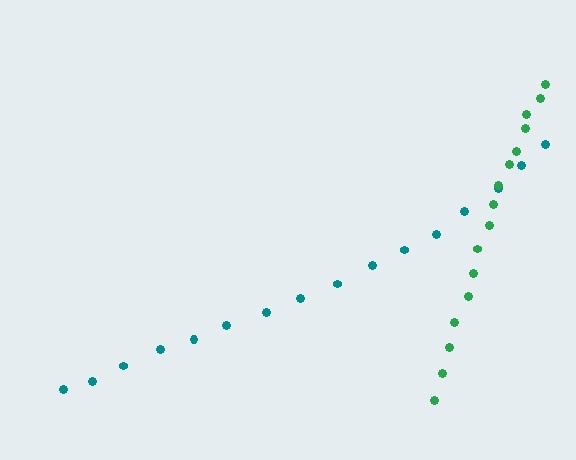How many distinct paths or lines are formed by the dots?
There are 2 distinct paths.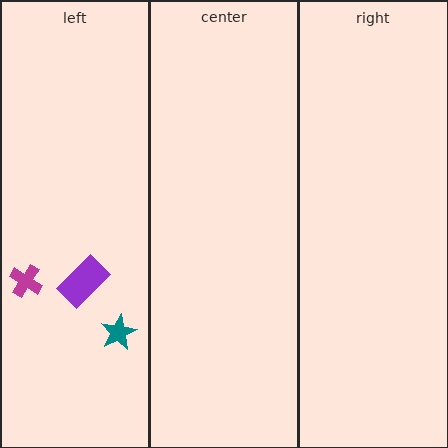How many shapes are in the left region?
3.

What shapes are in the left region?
The magenta cross, the teal star, the purple rectangle.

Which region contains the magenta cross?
The left region.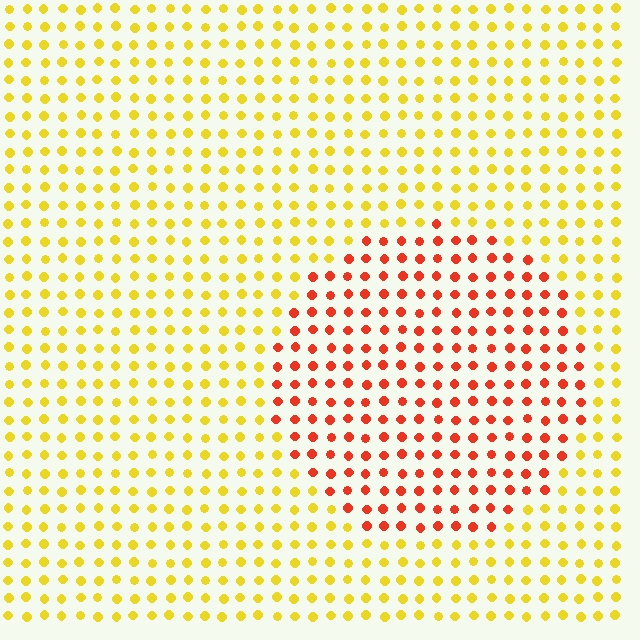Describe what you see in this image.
The image is filled with small yellow elements in a uniform arrangement. A circle-shaped region is visible where the elements are tinted to a slightly different hue, forming a subtle color boundary.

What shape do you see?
I see a circle.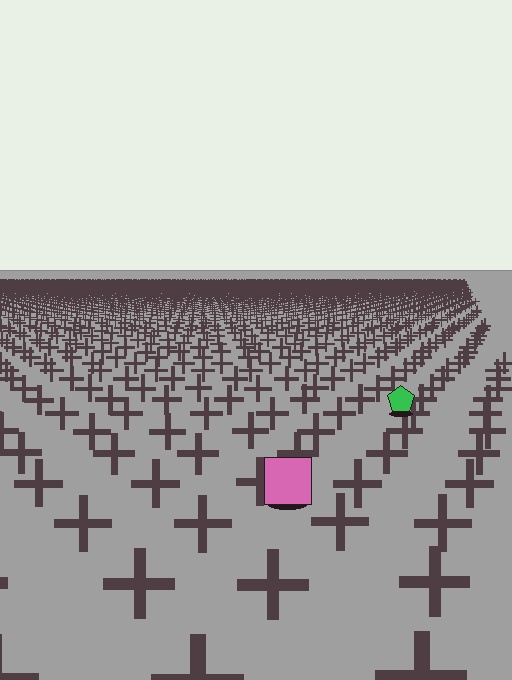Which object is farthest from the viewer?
The green pentagon is farthest from the viewer. It appears smaller and the ground texture around it is denser.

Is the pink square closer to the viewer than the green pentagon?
Yes. The pink square is closer — you can tell from the texture gradient: the ground texture is coarser near it.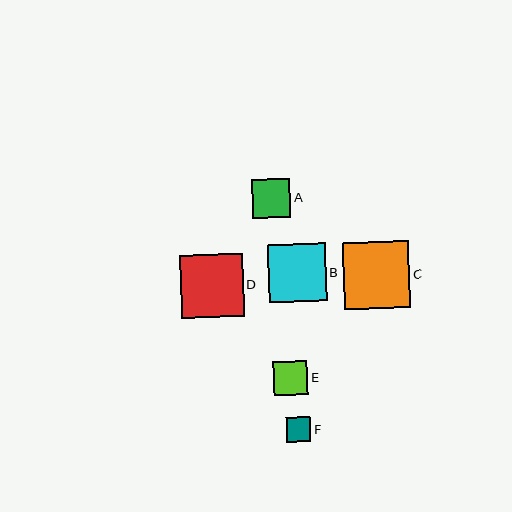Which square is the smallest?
Square F is the smallest with a size of approximately 24 pixels.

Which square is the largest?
Square C is the largest with a size of approximately 67 pixels.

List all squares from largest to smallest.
From largest to smallest: C, D, B, A, E, F.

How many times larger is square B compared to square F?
Square B is approximately 2.3 times the size of square F.